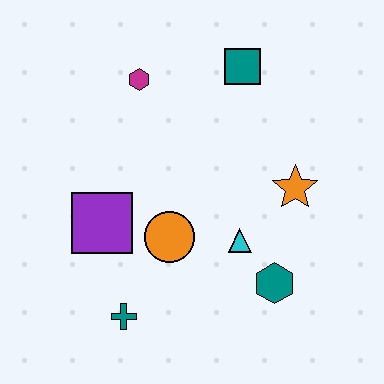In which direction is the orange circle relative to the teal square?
The orange circle is below the teal square.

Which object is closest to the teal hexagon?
The cyan triangle is closest to the teal hexagon.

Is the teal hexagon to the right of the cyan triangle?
Yes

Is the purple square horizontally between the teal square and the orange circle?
No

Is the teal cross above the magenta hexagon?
No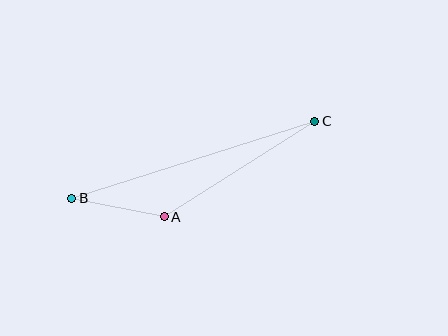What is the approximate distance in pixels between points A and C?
The distance between A and C is approximately 178 pixels.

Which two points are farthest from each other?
Points B and C are farthest from each other.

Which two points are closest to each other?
Points A and B are closest to each other.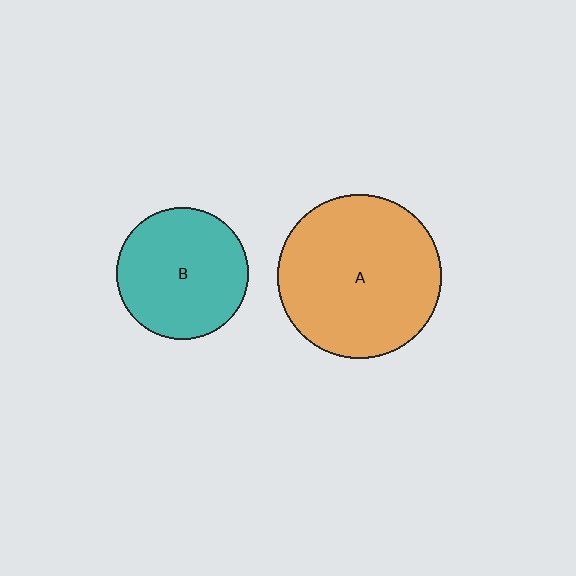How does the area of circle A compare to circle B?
Approximately 1.5 times.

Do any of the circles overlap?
No, none of the circles overlap.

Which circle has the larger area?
Circle A (orange).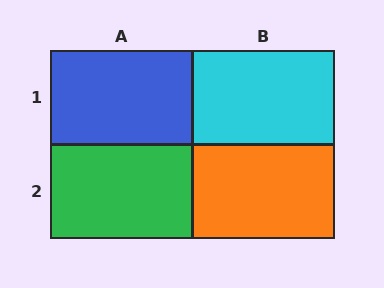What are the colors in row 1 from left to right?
Blue, cyan.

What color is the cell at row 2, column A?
Green.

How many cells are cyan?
1 cell is cyan.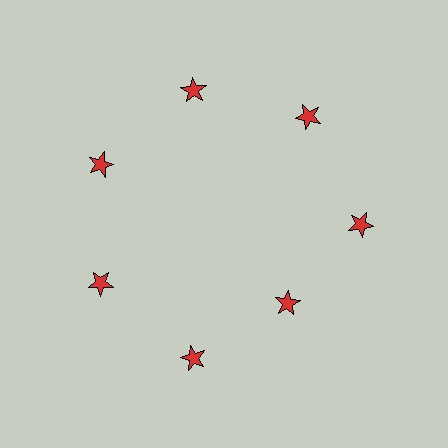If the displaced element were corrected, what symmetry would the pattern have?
It would have 7-fold rotational symmetry — the pattern would map onto itself every 51 degrees.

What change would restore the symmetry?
The symmetry would be restored by moving it outward, back onto the ring so that all 7 stars sit at equal angles and equal distance from the center.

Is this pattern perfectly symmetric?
No. The 7 red stars are arranged in a ring, but one element near the 5 o'clock position is pulled inward toward the center, breaking the 7-fold rotational symmetry.